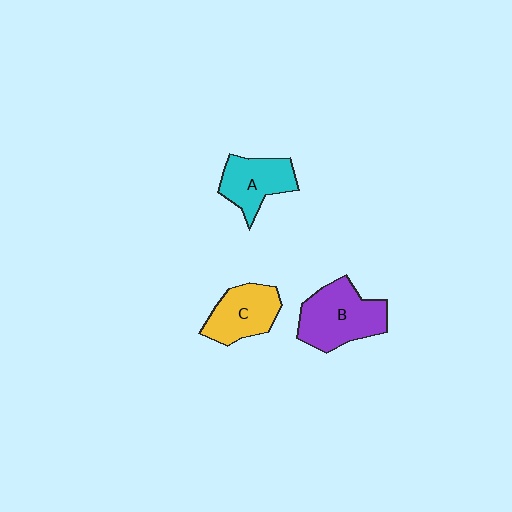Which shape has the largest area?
Shape B (purple).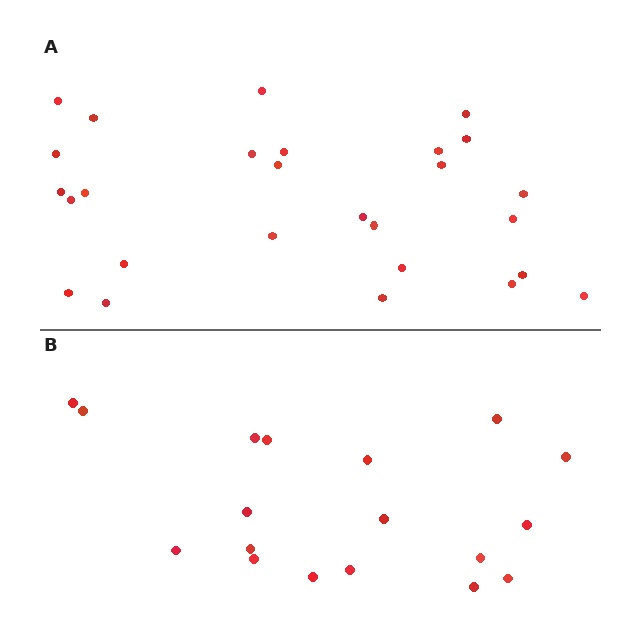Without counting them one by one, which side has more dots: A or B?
Region A (the top region) has more dots.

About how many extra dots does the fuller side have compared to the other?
Region A has roughly 8 or so more dots than region B.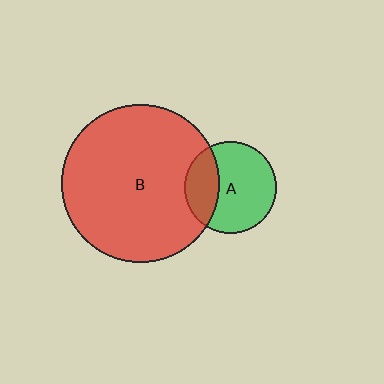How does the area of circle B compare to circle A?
Approximately 2.9 times.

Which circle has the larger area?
Circle B (red).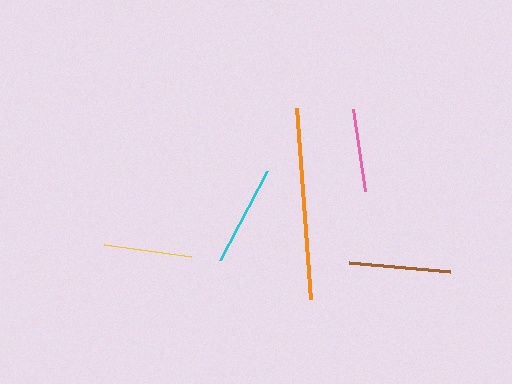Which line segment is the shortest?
The pink line is the shortest at approximately 83 pixels.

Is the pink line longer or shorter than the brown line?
The brown line is longer than the pink line.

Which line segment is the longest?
The orange line is the longest at approximately 191 pixels.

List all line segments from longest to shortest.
From longest to shortest: orange, brown, cyan, yellow, pink.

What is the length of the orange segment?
The orange segment is approximately 191 pixels long.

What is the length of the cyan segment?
The cyan segment is approximately 101 pixels long.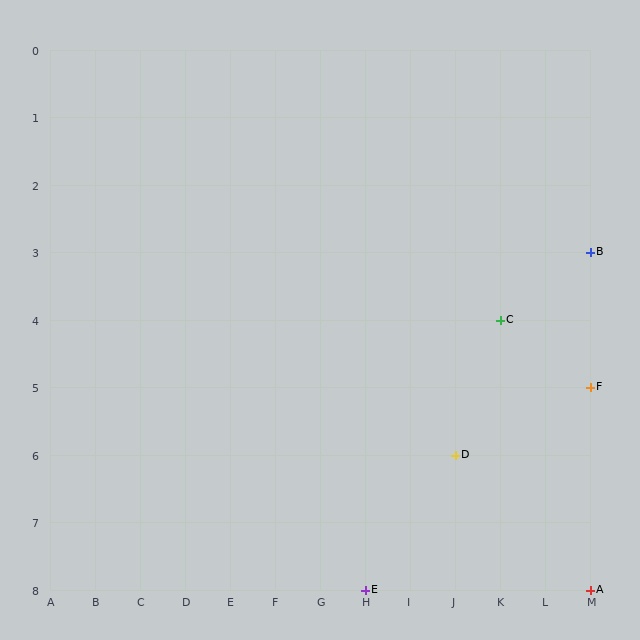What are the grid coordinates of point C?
Point C is at grid coordinates (K, 4).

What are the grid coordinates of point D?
Point D is at grid coordinates (J, 6).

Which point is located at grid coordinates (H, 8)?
Point E is at (H, 8).